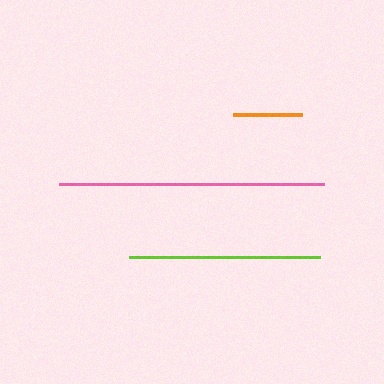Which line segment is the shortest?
The orange line is the shortest at approximately 69 pixels.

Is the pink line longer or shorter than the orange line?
The pink line is longer than the orange line.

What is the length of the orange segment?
The orange segment is approximately 69 pixels long.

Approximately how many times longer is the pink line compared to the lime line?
The pink line is approximately 1.4 times the length of the lime line.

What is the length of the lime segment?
The lime segment is approximately 191 pixels long.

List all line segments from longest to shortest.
From longest to shortest: pink, lime, orange.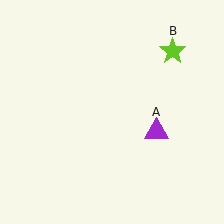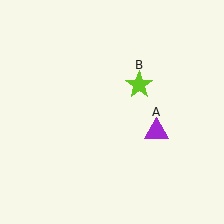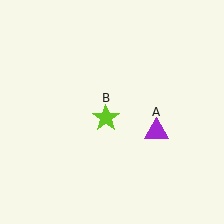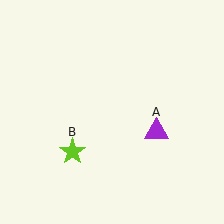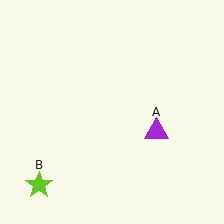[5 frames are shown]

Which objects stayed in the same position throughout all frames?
Purple triangle (object A) remained stationary.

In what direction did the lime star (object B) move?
The lime star (object B) moved down and to the left.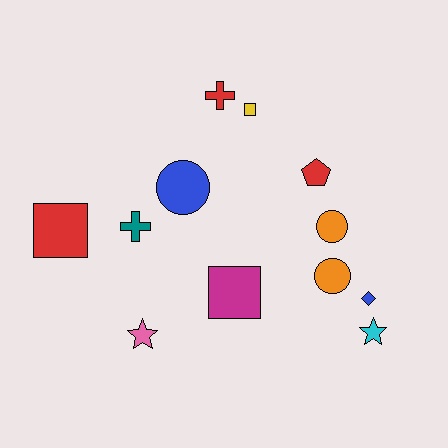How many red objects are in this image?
There are 3 red objects.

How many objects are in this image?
There are 12 objects.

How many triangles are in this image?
There are no triangles.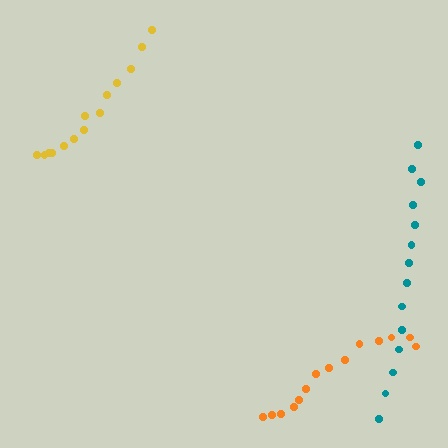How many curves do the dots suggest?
There are 3 distinct paths.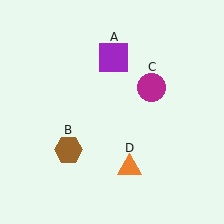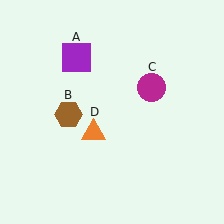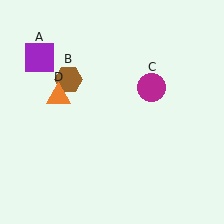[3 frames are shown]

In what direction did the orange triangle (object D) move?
The orange triangle (object D) moved up and to the left.